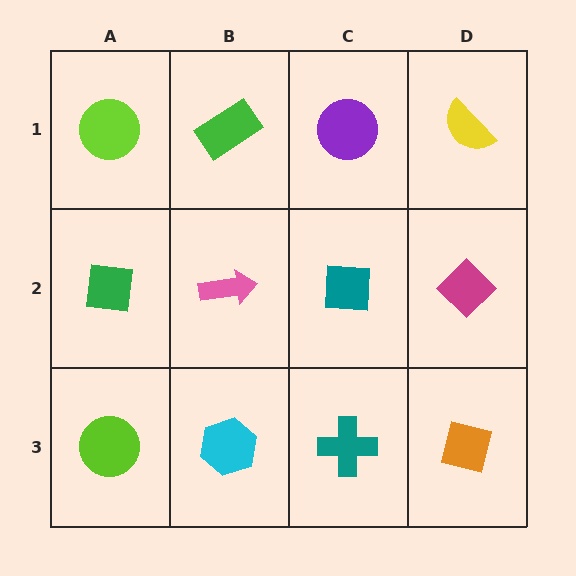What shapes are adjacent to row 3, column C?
A teal square (row 2, column C), a cyan hexagon (row 3, column B), an orange square (row 3, column D).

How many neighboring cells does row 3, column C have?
3.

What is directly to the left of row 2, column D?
A teal square.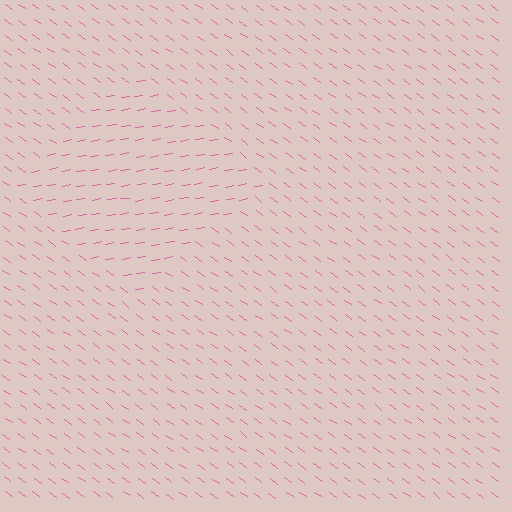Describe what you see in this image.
The image is filled with small pink line segments. A diamond region in the image has lines oriented differently from the surrounding lines, creating a visible texture boundary.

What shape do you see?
I see a diamond.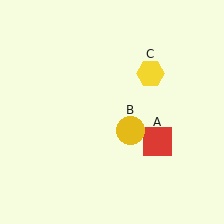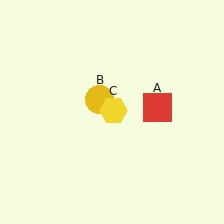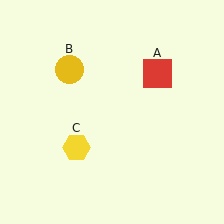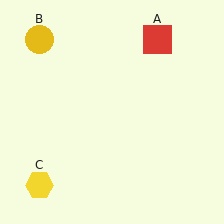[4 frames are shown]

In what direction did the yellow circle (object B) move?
The yellow circle (object B) moved up and to the left.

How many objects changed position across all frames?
3 objects changed position: red square (object A), yellow circle (object B), yellow hexagon (object C).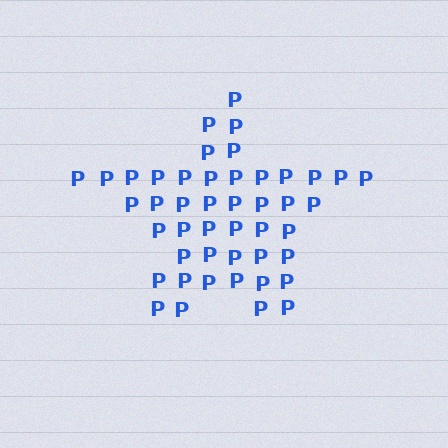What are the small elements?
The small elements are letter P's.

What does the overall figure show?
The overall figure shows a star.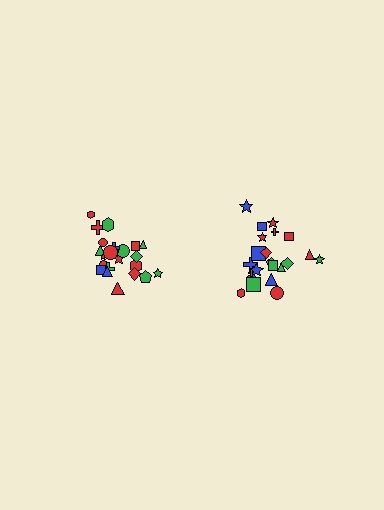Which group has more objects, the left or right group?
The left group.